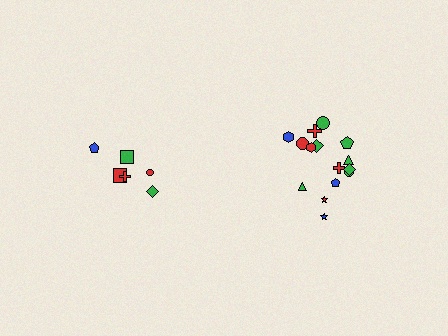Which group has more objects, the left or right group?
The right group.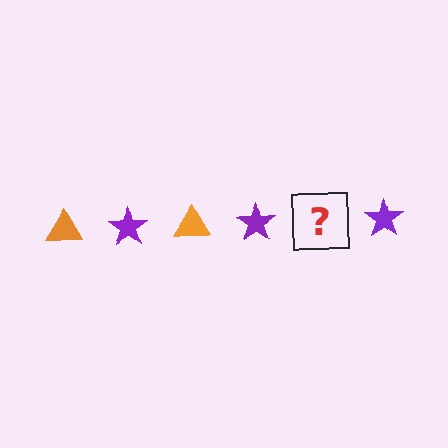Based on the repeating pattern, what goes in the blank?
The blank should be an orange triangle.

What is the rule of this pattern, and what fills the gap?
The rule is that the pattern alternates between orange triangle and purple star. The gap should be filled with an orange triangle.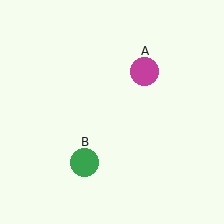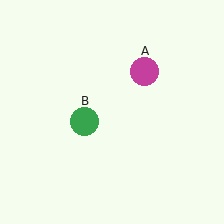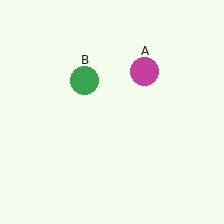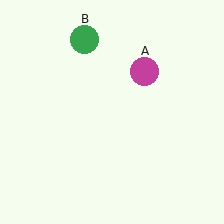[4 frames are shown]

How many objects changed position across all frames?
1 object changed position: green circle (object B).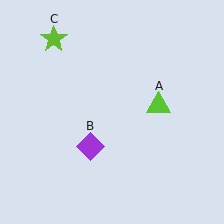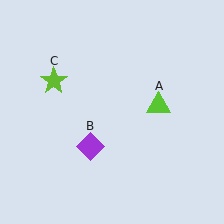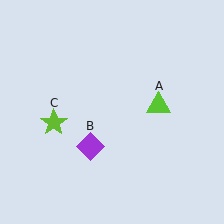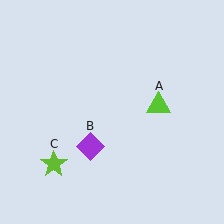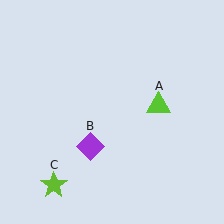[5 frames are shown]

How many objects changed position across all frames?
1 object changed position: lime star (object C).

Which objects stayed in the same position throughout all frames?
Lime triangle (object A) and purple diamond (object B) remained stationary.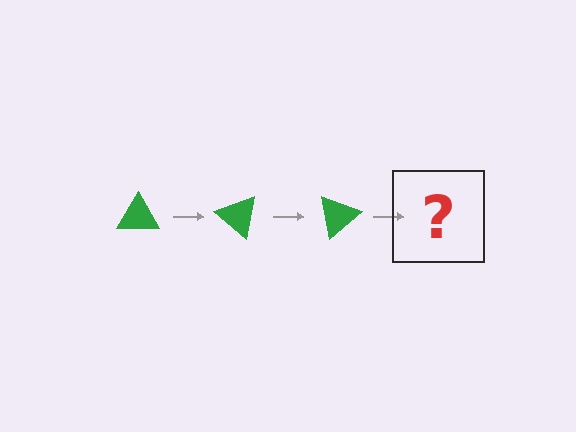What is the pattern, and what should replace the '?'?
The pattern is that the triangle rotates 40 degrees each step. The '?' should be a green triangle rotated 120 degrees.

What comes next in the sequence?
The next element should be a green triangle rotated 120 degrees.